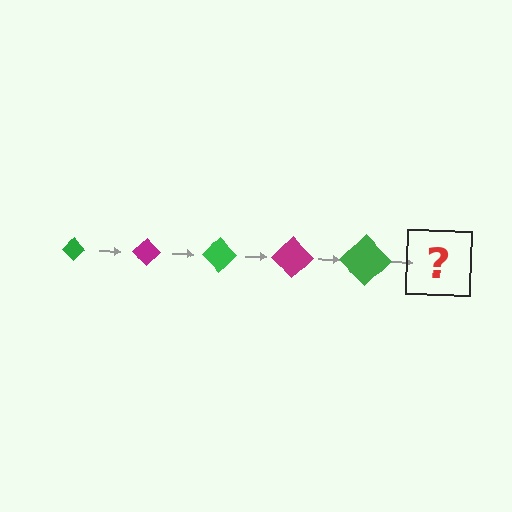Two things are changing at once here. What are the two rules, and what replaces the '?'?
The two rules are that the diamond grows larger each step and the color cycles through green and magenta. The '?' should be a magenta diamond, larger than the previous one.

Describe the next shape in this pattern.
It should be a magenta diamond, larger than the previous one.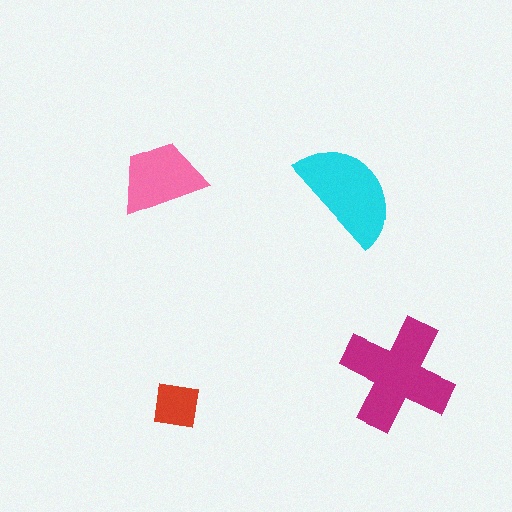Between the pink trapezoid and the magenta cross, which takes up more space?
The magenta cross.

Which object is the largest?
The magenta cross.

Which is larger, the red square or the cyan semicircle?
The cyan semicircle.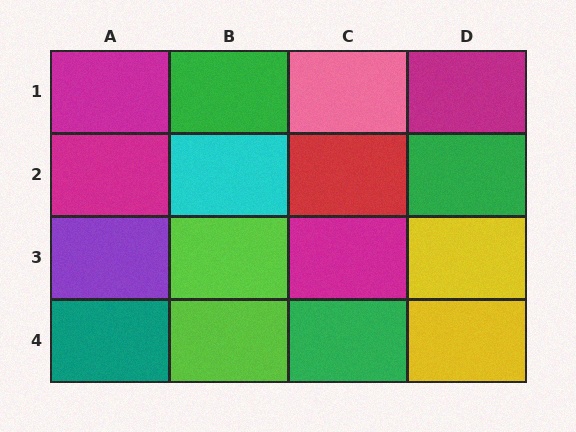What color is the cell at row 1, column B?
Green.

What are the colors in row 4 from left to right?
Teal, lime, green, yellow.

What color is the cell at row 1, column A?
Magenta.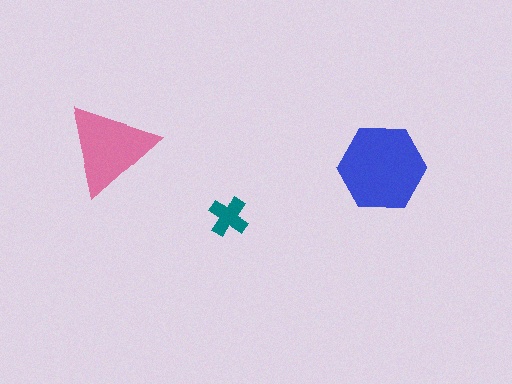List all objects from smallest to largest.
The teal cross, the pink triangle, the blue hexagon.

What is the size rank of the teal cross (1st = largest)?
3rd.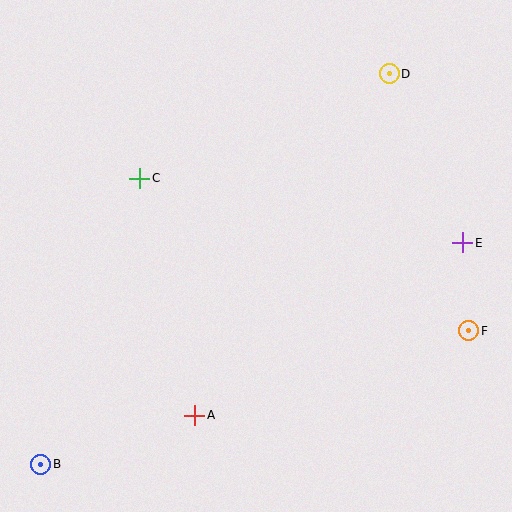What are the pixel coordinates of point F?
Point F is at (469, 331).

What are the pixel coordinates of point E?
Point E is at (463, 243).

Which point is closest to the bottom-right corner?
Point F is closest to the bottom-right corner.